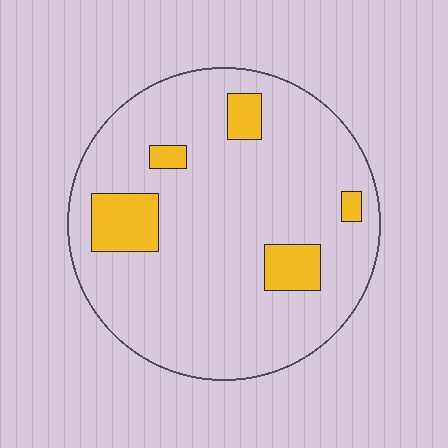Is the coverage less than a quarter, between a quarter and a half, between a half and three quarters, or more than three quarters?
Less than a quarter.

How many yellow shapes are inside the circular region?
5.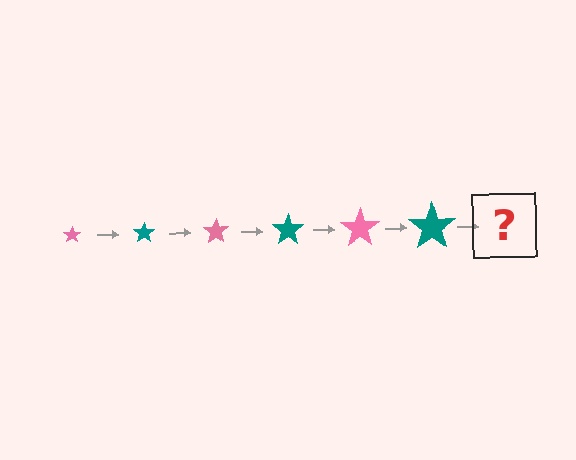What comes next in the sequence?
The next element should be a pink star, larger than the previous one.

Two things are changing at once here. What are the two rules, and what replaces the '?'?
The two rules are that the star grows larger each step and the color cycles through pink and teal. The '?' should be a pink star, larger than the previous one.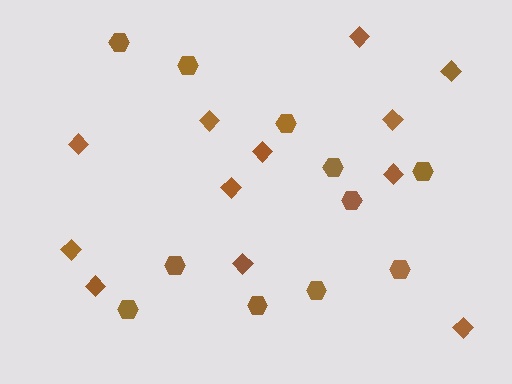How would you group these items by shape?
There are 2 groups: one group of hexagons (11) and one group of diamonds (12).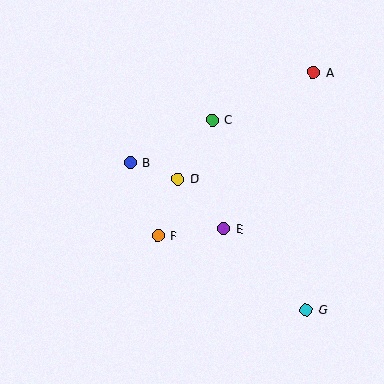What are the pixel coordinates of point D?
Point D is at (178, 179).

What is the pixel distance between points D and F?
The distance between D and F is 61 pixels.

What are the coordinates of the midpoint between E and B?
The midpoint between E and B is at (177, 196).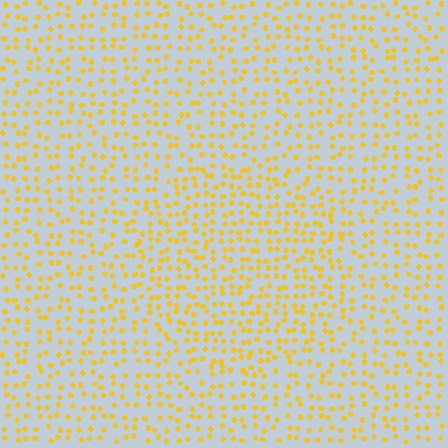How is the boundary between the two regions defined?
The boundary is defined by a change in element density (approximately 1.4x ratio). All elements are the same color, size, and shape.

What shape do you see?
I see a circle.